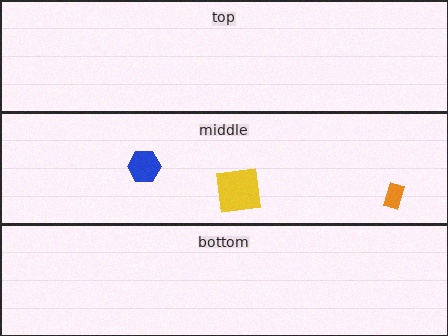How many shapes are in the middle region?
3.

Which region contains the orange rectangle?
The middle region.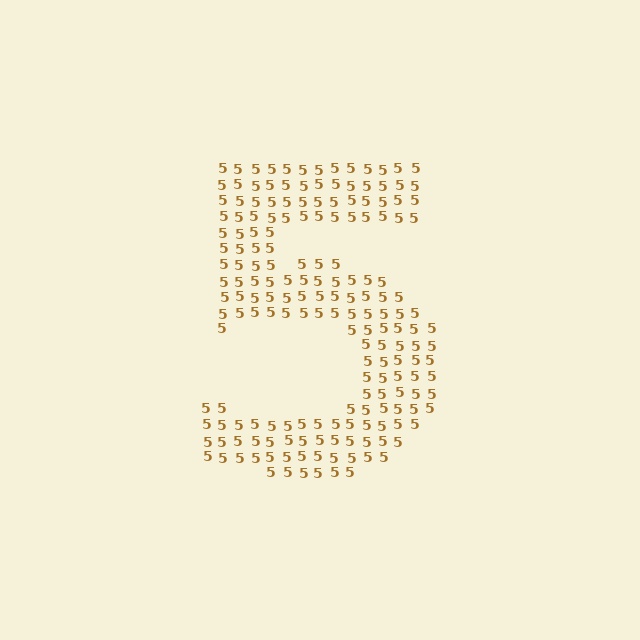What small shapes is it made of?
It is made of small digit 5's.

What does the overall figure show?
The overall figure shows the digit 5.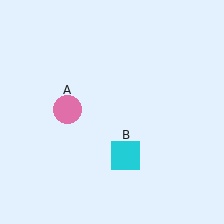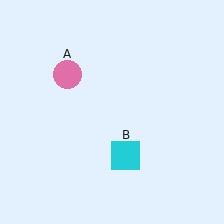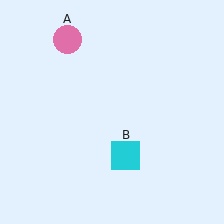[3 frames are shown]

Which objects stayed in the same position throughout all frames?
Cyan square (object B) remained stationary.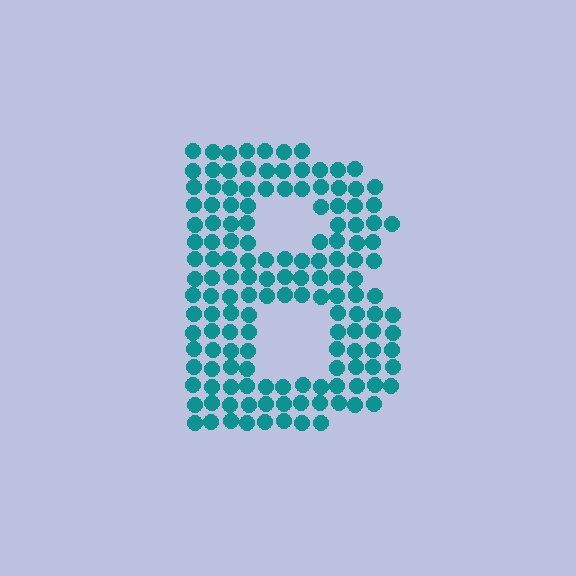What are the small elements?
The small elements are circles.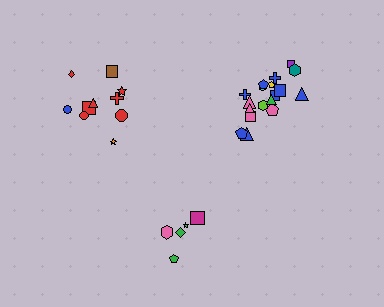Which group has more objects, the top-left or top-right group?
The top-right group.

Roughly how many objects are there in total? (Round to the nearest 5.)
Roughly 35 objects in total.